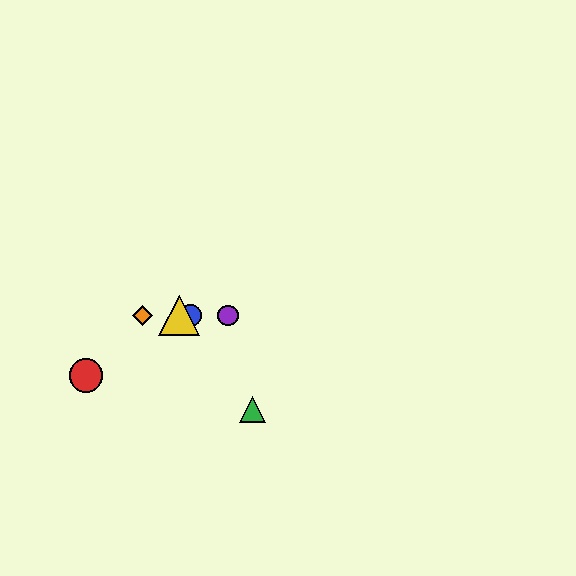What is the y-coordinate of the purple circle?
The purple circle is at y≈315.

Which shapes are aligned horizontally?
The blue circle, the yellow triangle, the purple circle, the orange diamond are aligned horizontally.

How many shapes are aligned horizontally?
4 shapes (the blue circle, the yellow triangle, the purple circle, the orange diamond) are aligned horizontally.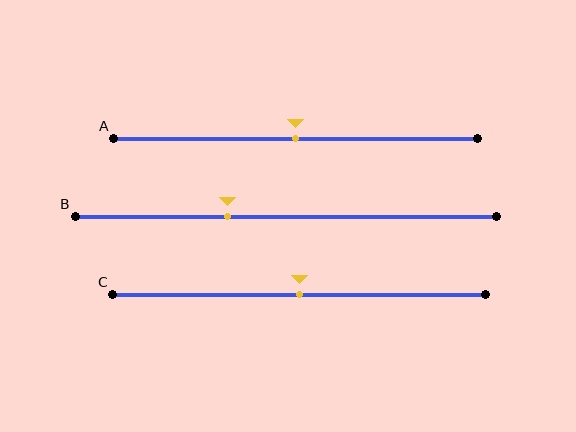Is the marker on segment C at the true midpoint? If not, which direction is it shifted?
Yes, the marker on segment C is at the true midpoint.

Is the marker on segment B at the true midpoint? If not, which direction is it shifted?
No, the marker on segment B is shifted to the left by about 14% of the segment length.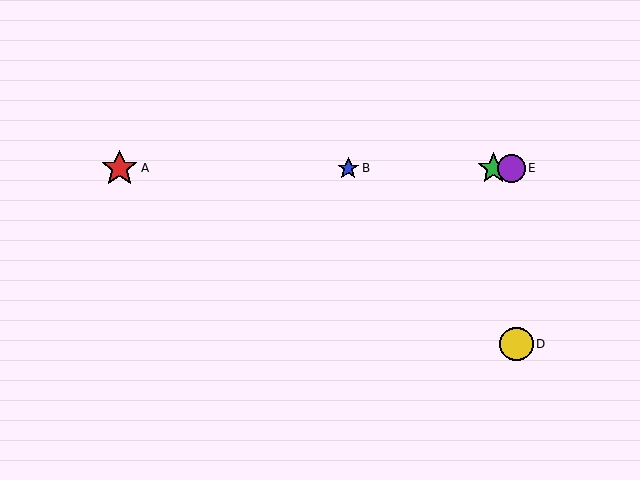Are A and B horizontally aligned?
Yes, both are at y≈168.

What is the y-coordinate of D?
Object D is at y≈344.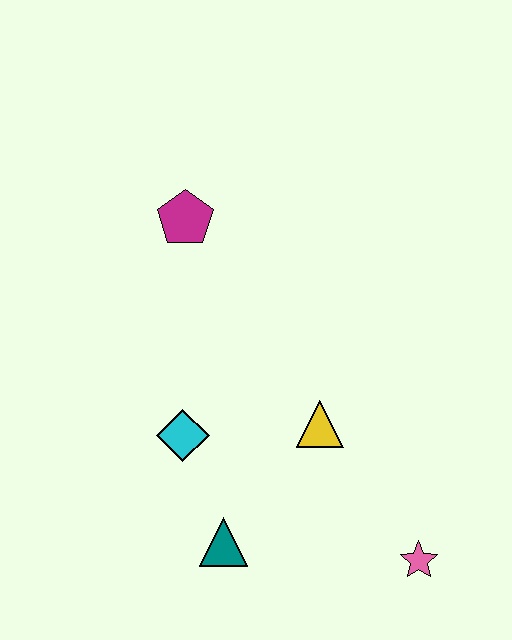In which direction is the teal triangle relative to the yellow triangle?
The teal triangle is below the yellow triangle.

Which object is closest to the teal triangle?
The cyan diamond is closest to the teal triangle.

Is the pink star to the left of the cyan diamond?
No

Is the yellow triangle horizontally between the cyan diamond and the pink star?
Yes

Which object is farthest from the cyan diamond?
The pink star is farthest from the cyan diamond.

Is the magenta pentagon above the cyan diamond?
Yes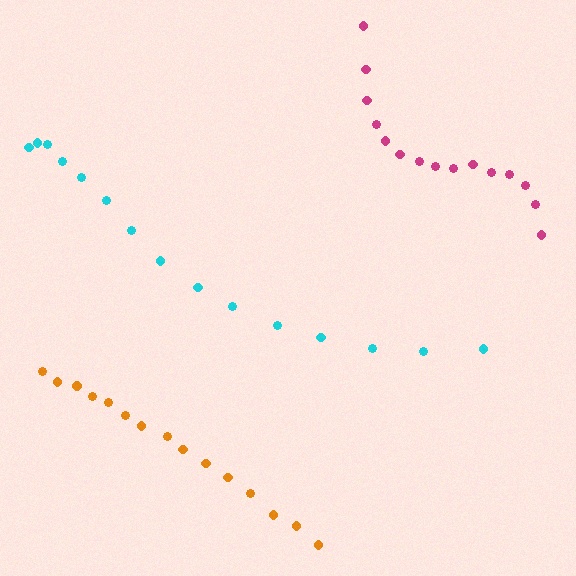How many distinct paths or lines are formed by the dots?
There are 3 distinct paths.